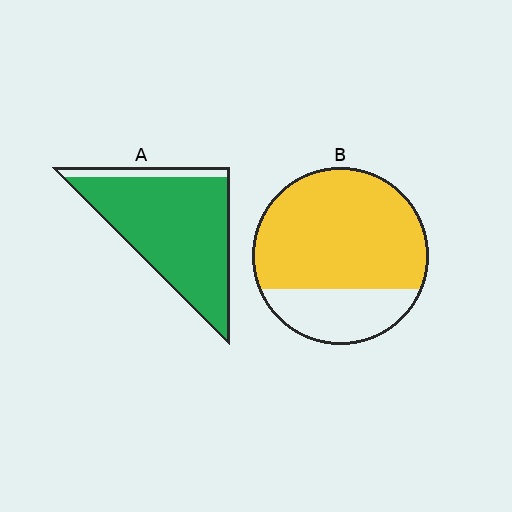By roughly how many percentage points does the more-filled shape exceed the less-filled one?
By roughly 15 percentage points (A over B).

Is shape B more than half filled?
Yes.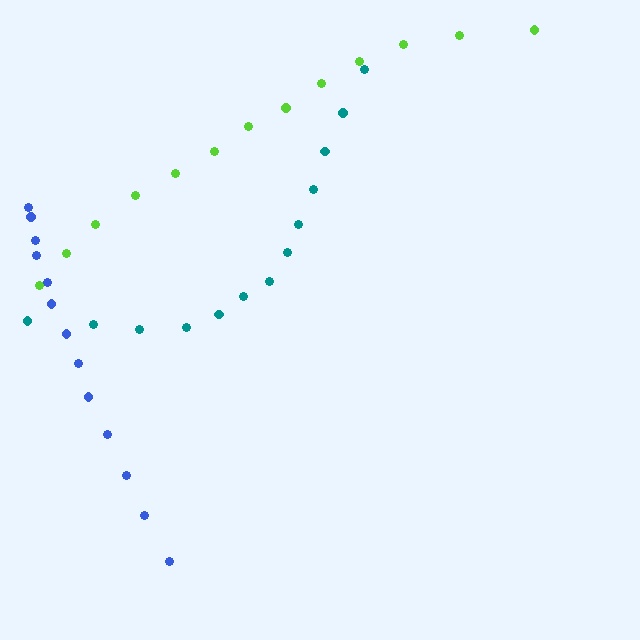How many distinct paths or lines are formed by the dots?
There are 3 distinct paths.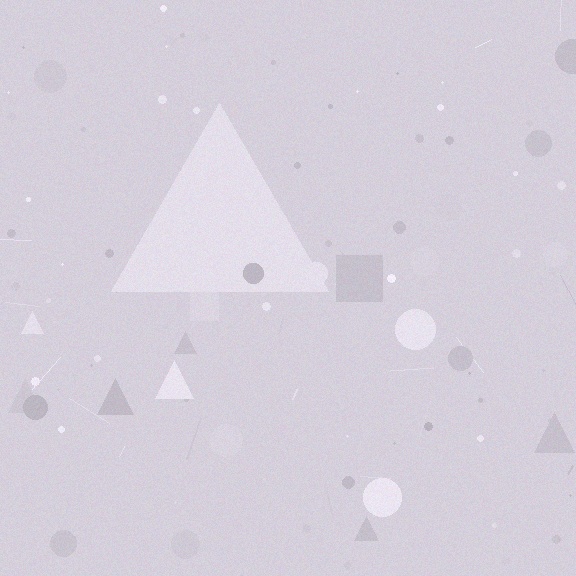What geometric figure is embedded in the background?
A triangle is embedded in the background.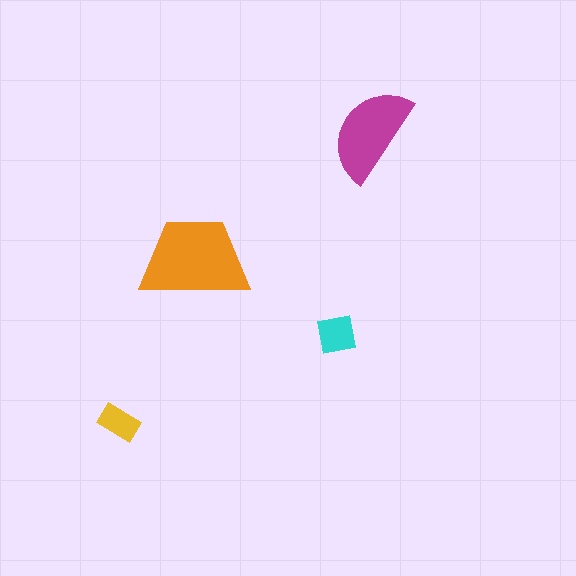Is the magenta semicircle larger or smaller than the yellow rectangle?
Larger.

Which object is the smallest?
The yellow rectangle.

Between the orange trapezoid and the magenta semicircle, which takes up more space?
The orange trapezoid.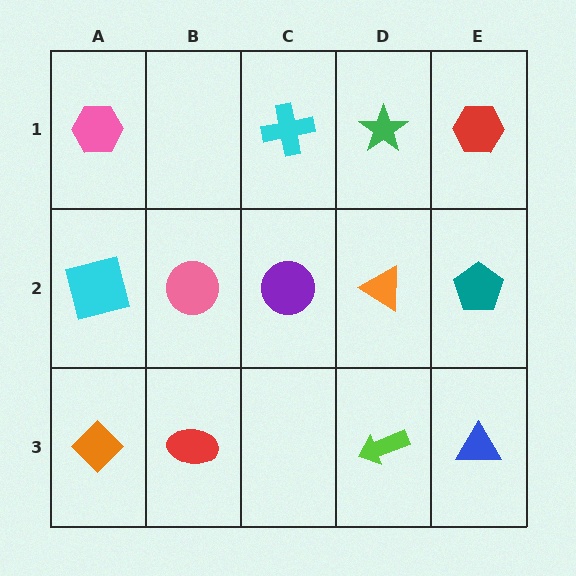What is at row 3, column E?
A blue triangle.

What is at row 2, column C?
A purple circle.